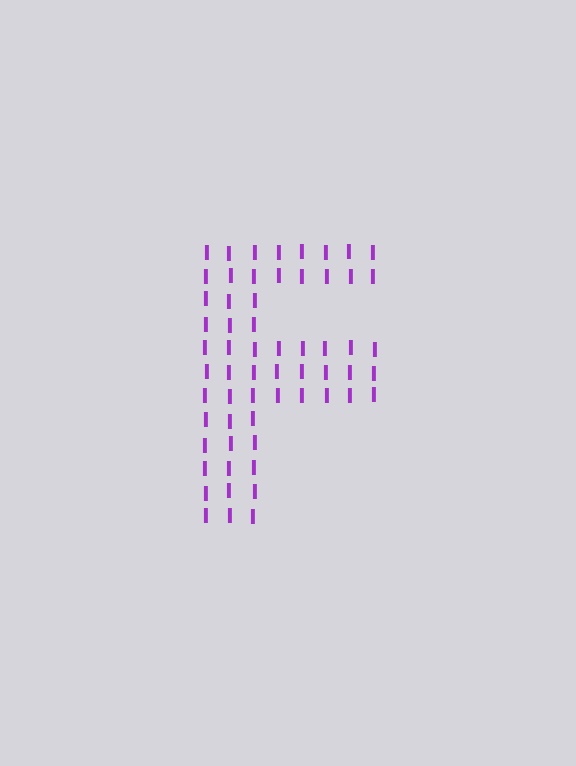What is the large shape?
The large shape is the letter F.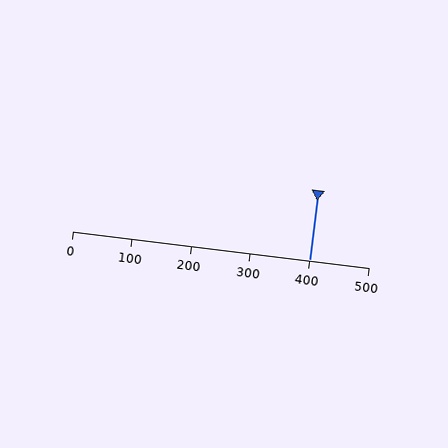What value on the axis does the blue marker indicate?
The marker indicates approximately 400.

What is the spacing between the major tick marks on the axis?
The major ticks are spaced 100 apart.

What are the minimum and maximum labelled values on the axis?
The axis runs from 0 to 500.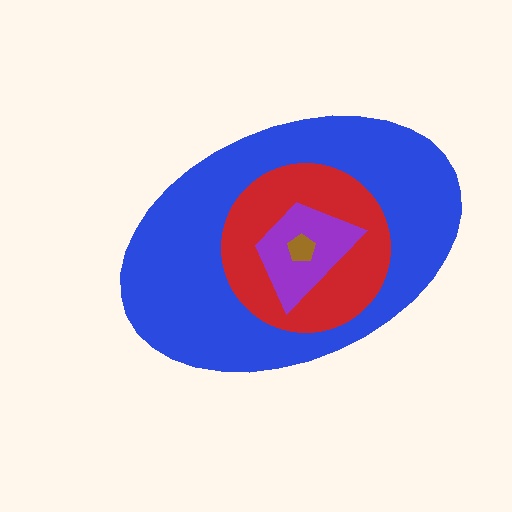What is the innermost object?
The brown pentagon.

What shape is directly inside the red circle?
The purple trapezoid.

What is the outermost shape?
The blue ellipse.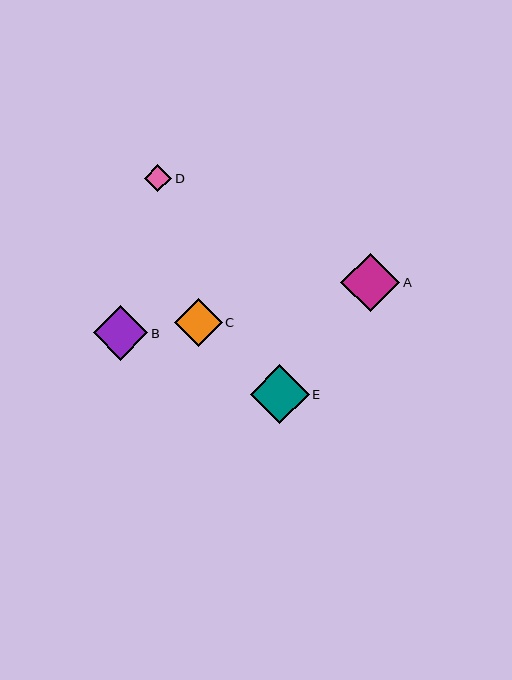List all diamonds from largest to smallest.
From largest to smallest: E, A, B, C, D.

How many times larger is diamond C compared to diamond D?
Diamond C is approximately 1.7 times the size of diamond D.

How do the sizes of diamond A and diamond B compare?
Diamond A and diamond B are approximately the same size.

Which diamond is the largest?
Diamond E is the largest with a size of approximately 59 pixels.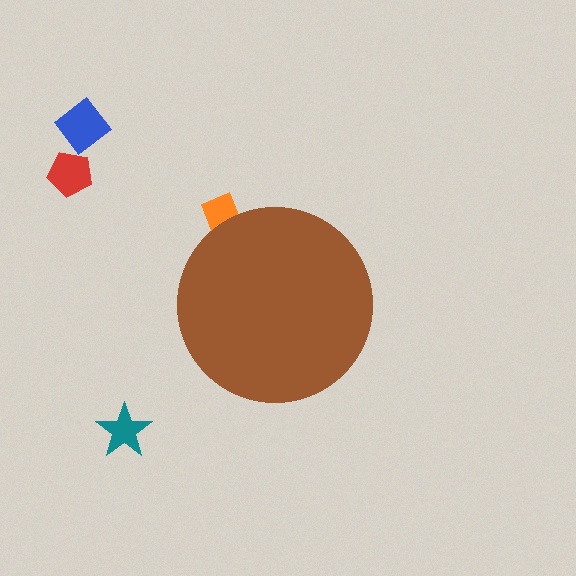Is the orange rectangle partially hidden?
Yes, the orange rectangle is partially hidden behind the brown circle.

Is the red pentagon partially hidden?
No, the red pentagon is fully visible.